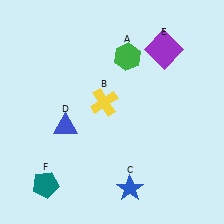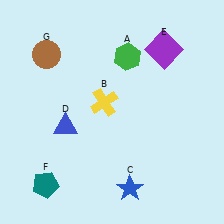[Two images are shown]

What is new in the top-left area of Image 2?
A brown circle (G) was added in the top-left area of Image 2.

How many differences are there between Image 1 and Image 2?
There is 1 difference between the two images.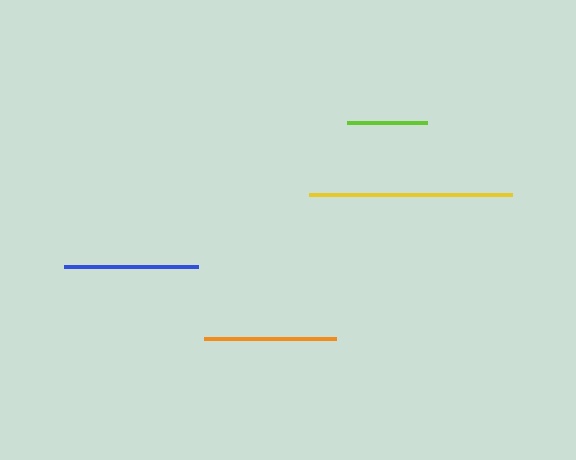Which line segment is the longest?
The yellow line is the longest at approximately 204 pixels.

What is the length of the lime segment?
The lime segment is approximately 80 pixels long.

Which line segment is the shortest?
The lime line is the shortest at approximately 80 pixels.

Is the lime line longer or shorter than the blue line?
The blue line is longer than the lime line.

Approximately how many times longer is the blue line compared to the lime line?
The blue line is approximately 1.7 times the length of the lime line.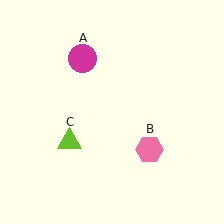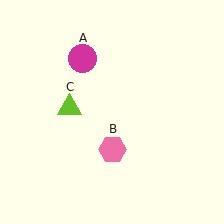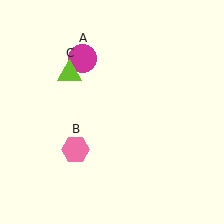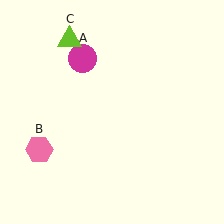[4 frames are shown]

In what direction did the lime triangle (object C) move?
The lime triangle (object C) moved up.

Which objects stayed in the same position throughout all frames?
Magenta circle (object A) remained stationary.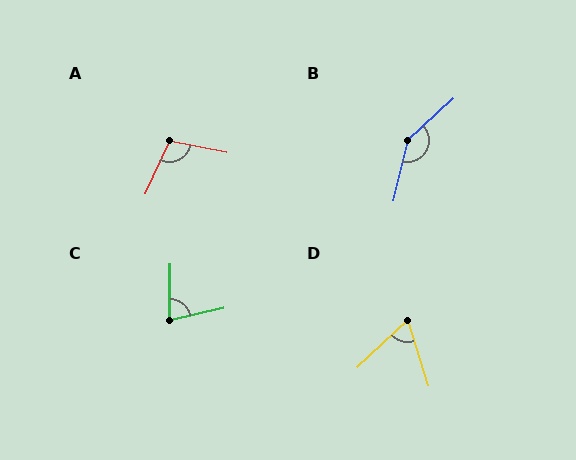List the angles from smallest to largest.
D (64°), C (77°), A (104°), B (146°).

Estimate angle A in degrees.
Approximately 104 degrees.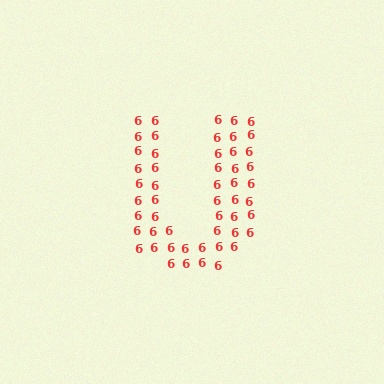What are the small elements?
The small elements are digit 6's.